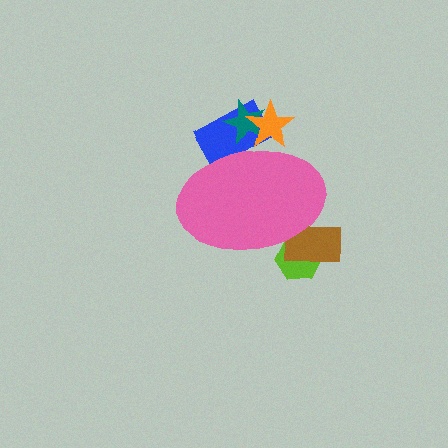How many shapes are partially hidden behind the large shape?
5 shapes are partially hidden.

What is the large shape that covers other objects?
A pink ellipse.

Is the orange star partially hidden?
Yes, the orange star is partially hidden behind the pink ellipse.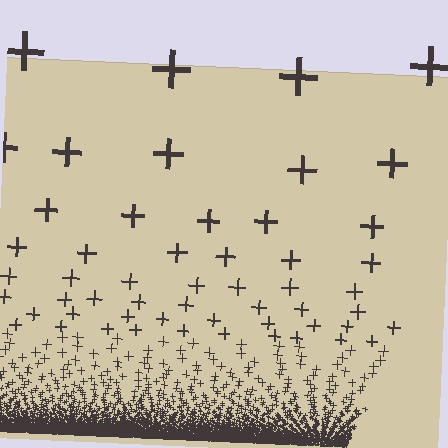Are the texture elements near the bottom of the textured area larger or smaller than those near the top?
Smaller. The gradient is inverted — elements near the bottom are smaller and denser.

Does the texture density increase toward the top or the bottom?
Density increases toward the bottom.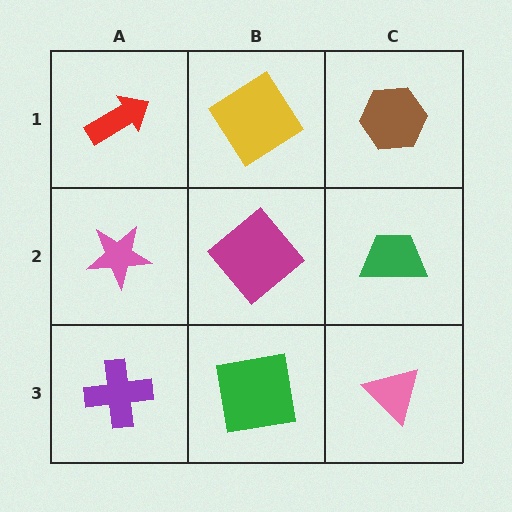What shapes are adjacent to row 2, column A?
A red arrow (row 1, column A), a purple cross (row 3, column A), a magenta diamond (row 2, column B).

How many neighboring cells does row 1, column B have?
3.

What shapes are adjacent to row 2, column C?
A brown hexagon (row 1, column C), a pink triangle (row 3, column C), a magenta diamond (row 2, column B).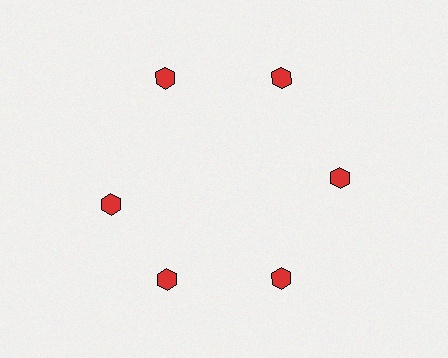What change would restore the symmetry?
The symmetry would be restored by rotating it back into even spacing with its neighbors so that all 6 hexagons sit at equal angles and equal distance from the center.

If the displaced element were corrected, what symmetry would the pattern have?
It would have 6-fold rotational symmetry — the pattern would map onto itself every 60 degrees.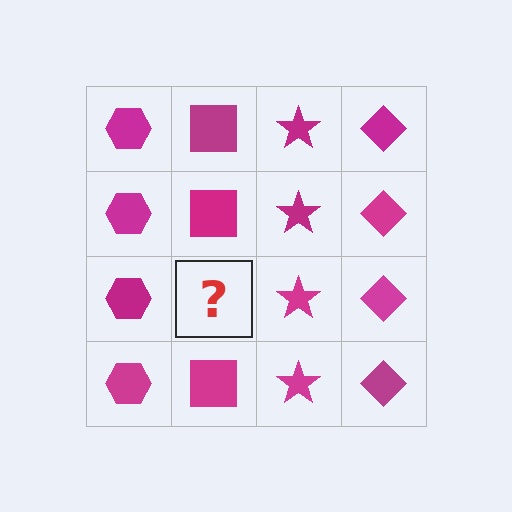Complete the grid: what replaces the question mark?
The question mark should be replaced with a magenta square.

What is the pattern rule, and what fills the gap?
The rule is that each column has a consistent shape. The gap should be filled with a magenta square.